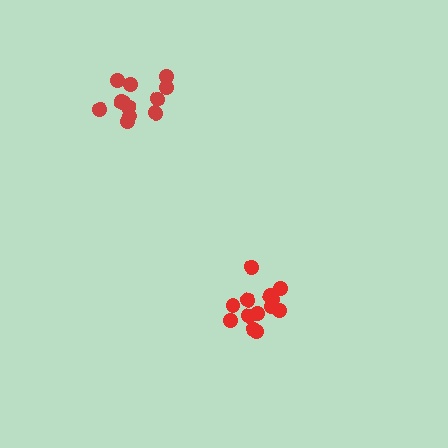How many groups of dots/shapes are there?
There are 2 groups.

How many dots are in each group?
Group 1: 12 dots, Group 2: 14 dots (26 total).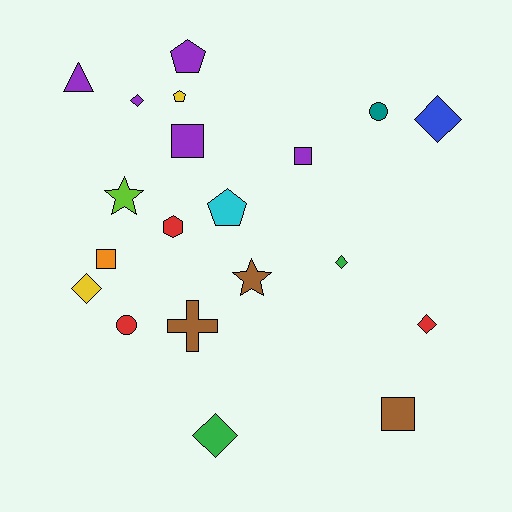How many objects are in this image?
There are 20 objects.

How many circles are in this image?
There are 2 circles.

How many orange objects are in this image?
There is 1 orange object.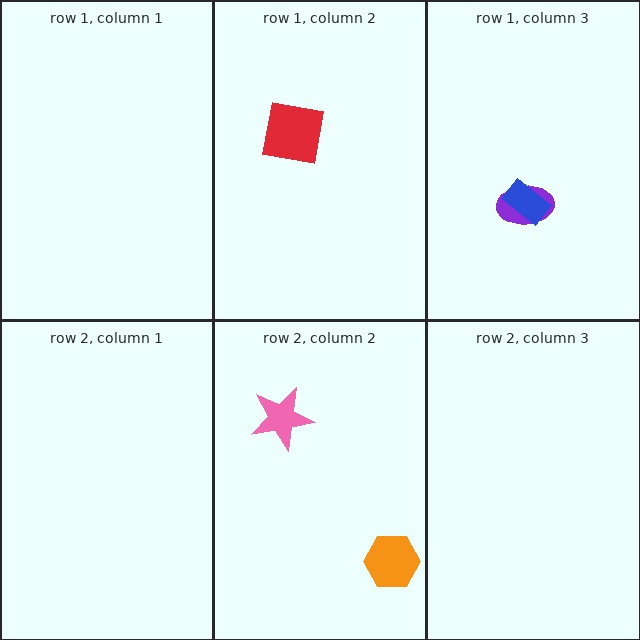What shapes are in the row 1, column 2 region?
The red square.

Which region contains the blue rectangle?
The row 1, column 3 region.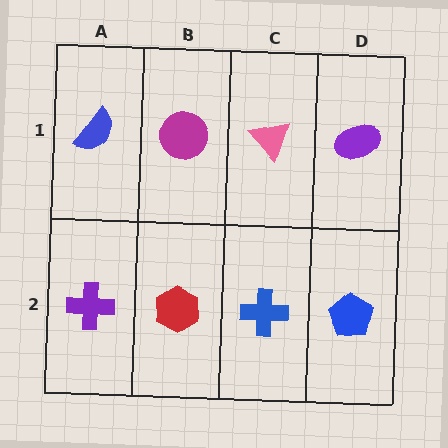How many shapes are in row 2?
4 shapes.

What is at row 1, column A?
A blue semicircle.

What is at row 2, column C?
A blue cross.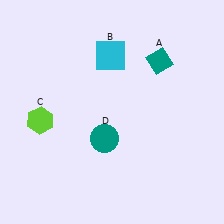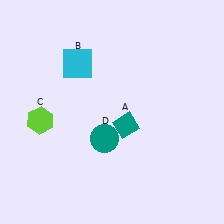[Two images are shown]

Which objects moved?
The objects that moved are: the teal diamond (A), the cyan square (B).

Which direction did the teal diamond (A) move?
The teal diamond (A) moved down.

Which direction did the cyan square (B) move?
The cyan square (B) moved left.